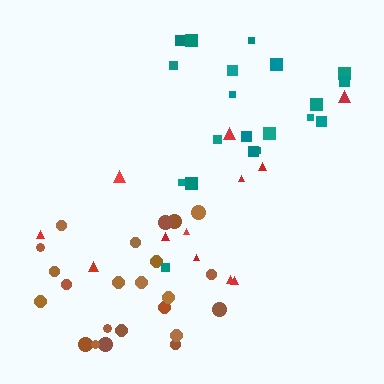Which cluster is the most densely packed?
Teal.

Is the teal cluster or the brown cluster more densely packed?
Teal.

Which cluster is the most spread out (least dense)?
Red.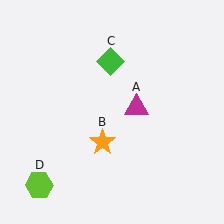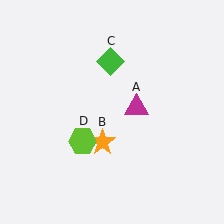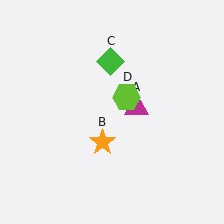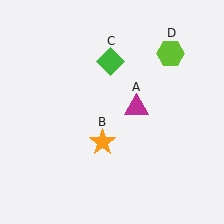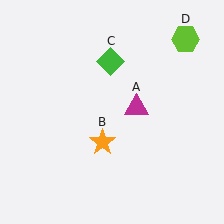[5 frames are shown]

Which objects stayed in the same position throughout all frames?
Magenta triangle (object A) and orange star (object B) and green diamond (object C) remained stationary.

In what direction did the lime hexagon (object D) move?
The lime hexagon (object D) moved up and to the right.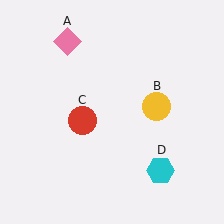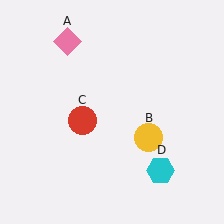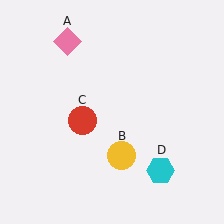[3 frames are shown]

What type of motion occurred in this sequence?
The yellow circle (object B) rotated clockwise around the center of the scene.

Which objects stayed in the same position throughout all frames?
Pink diamond (object A) and red circle (object C) and cyan hexagon (object D) remained stationary.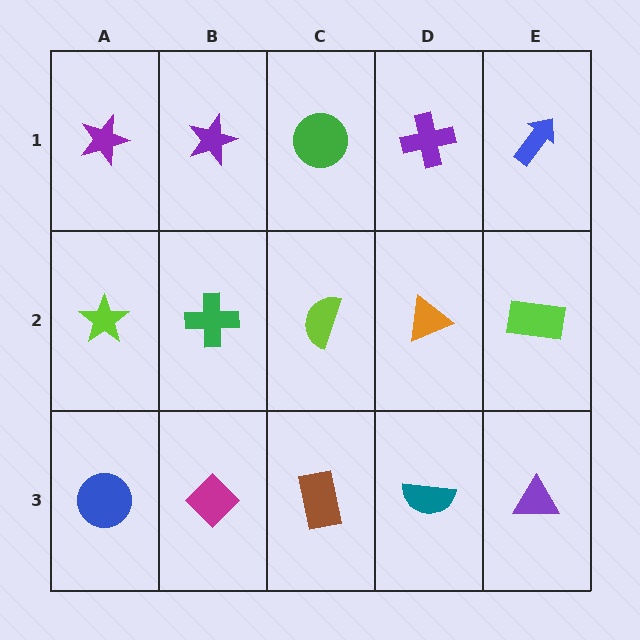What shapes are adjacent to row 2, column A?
A purple star (row 1, column A), a blue circle (row 3, column A), a green cross (row 2, column B).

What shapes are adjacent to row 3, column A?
A lime star (row 2, column A), a magenta diamond (row 3, column B).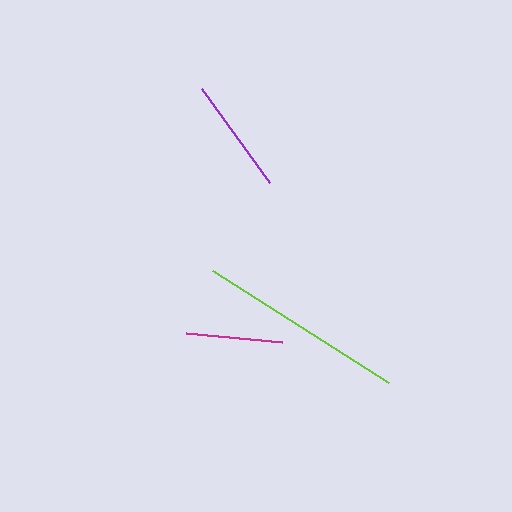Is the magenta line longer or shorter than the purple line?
The purple line is longer than the magenta line.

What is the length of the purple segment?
The purple segment is approximately 116 pixels long.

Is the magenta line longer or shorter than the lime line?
The lime line is longer than the magenta line.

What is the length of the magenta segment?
The magenta segment is approximately 96 pixels long.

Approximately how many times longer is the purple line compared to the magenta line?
The purple line is approximately 1.2 times the length of the magenta line.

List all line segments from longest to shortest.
From longest to shortest: lime, purple, magenta.